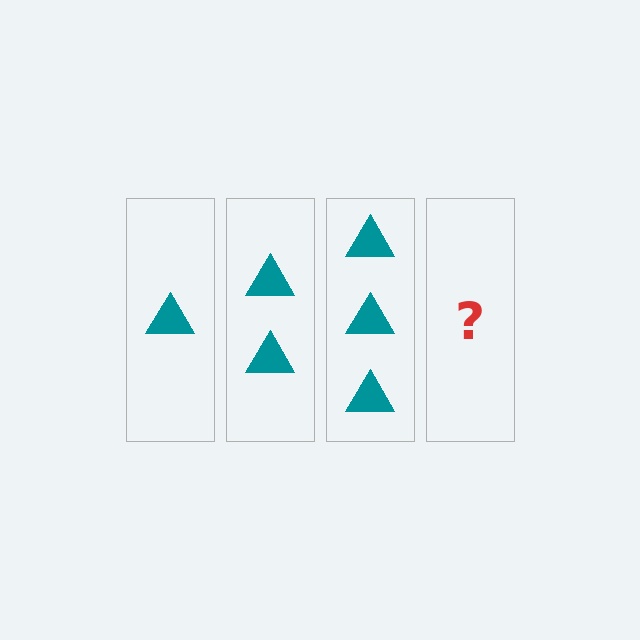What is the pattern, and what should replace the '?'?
The pattern is that each step adds one more triangle. The '?' should be 4 triangles.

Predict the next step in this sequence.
The next step is 4 triangles.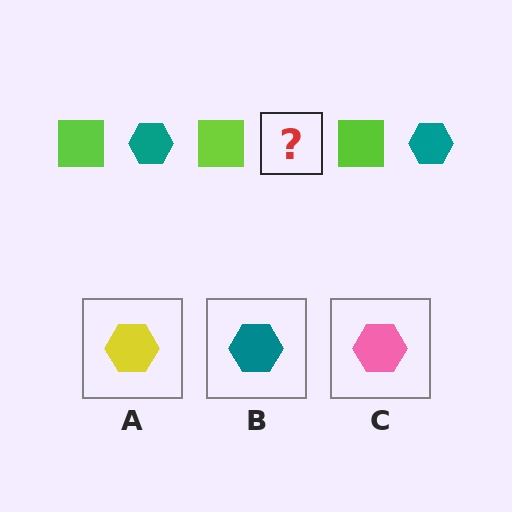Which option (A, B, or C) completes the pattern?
B.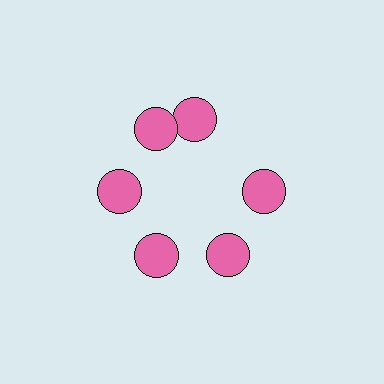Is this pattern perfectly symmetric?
No. The 6 pink circles are arranged in a ring, but one element near the 1 o'clock position is rotated out of alignment along the ring, breaking the 6-fold rotational symmetry.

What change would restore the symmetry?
The symmetry would be restored by rotating it back into even spacing with its neighbors so that all 6 circles sit at equal angles and equal distance from the center.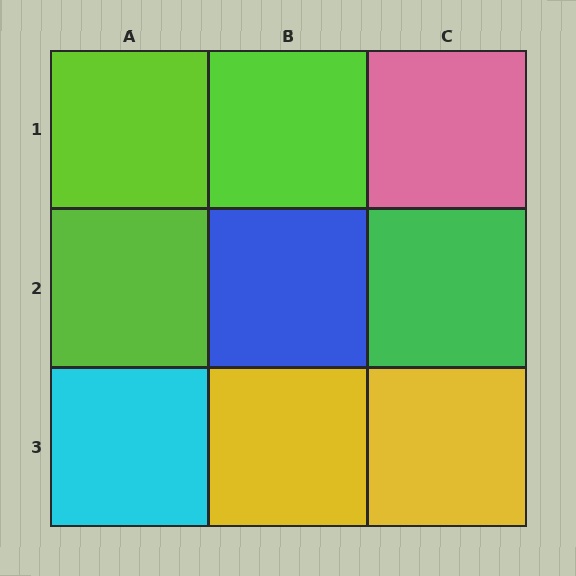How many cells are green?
1 cell is green.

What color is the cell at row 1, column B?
Lime.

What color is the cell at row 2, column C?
Green.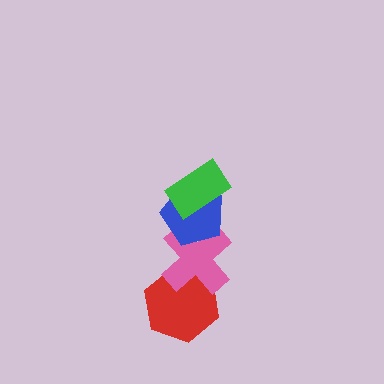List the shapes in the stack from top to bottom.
From top to bottom: the green rectangle, the blue pentagon, the pink cross, the red hexagon.